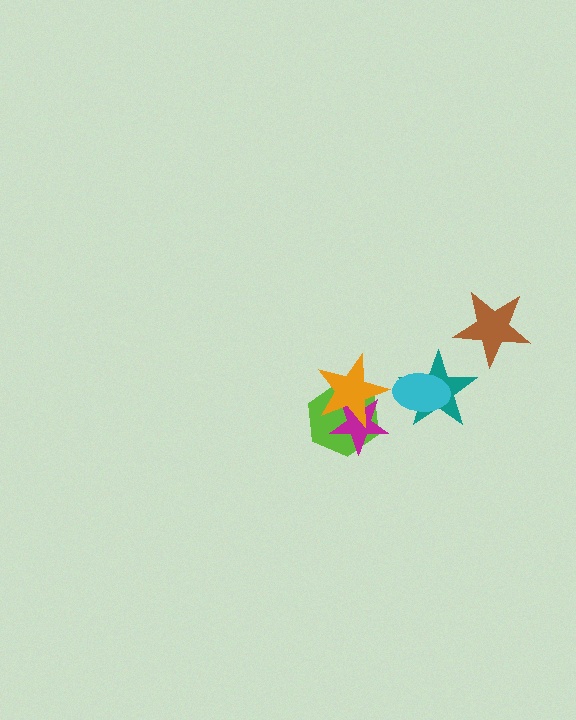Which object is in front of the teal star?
The cyan ellipse is in front of the teal star.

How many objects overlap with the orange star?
2 objects overlap with the orange star.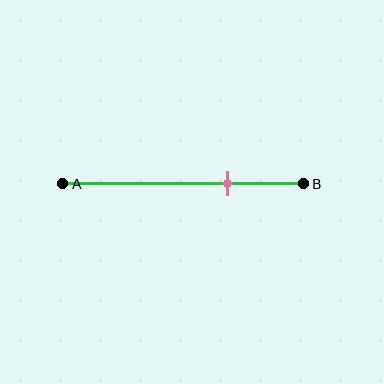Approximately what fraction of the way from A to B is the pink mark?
The pink mark is approximately 70% of the way from A to B.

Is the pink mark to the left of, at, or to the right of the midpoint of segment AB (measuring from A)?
The pink mark is to the right of the midpoint of segment AB.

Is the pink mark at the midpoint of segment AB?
No, the mark is at about 70% from A, not at the 50% midpoint.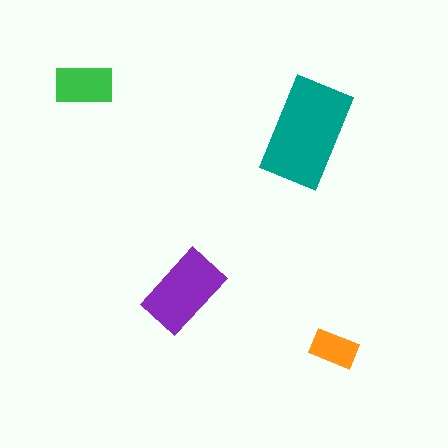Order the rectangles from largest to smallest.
the teal one, the purple one, the green one, the orange one.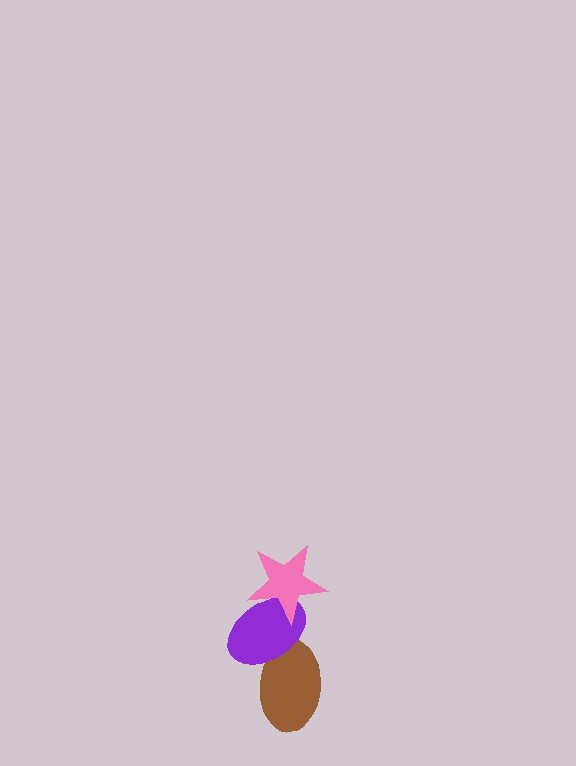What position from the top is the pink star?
The pink star is 1st from the top.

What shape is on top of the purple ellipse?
The pink star is on top of the purple ellipse.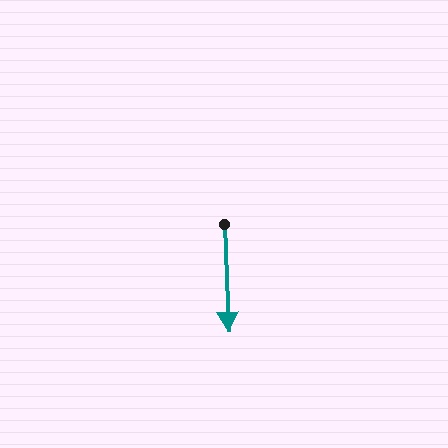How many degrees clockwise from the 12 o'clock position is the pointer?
Approximately 178 degrees.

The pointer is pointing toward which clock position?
Roughly 6 o'clock.